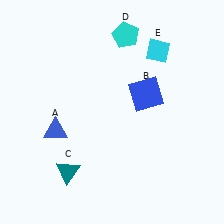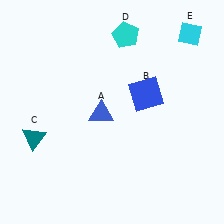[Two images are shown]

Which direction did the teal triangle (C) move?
The teal triangle (C) moved up.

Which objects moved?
The objects that moved are: the blue triangle (A), the teal triangle (C), the cyan diamond (E).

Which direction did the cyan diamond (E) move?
The cyan diamond (E) moved right.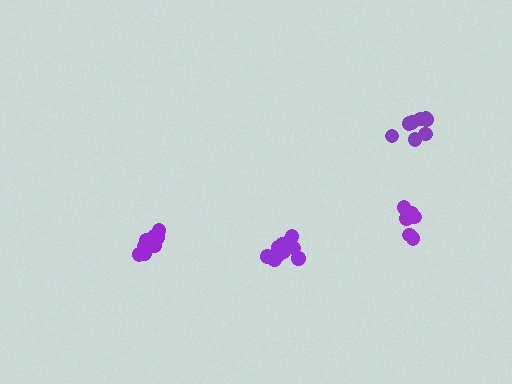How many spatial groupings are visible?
There are 4 spatial groupings.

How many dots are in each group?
Group 1: 8 dots, Group 2: 10 dots, Group 3: 10 dots, Group 4: 7 dots (35 total).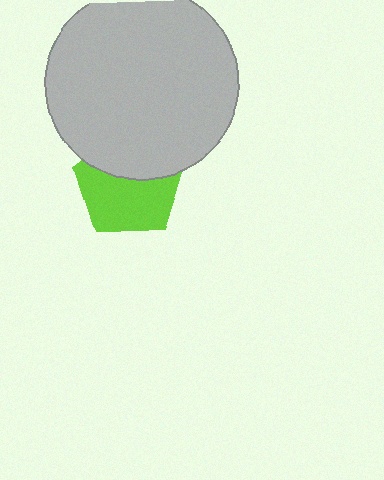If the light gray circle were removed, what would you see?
You would see the complete lime pentagon.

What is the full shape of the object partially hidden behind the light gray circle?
The partially hidden object is a lime pentagon.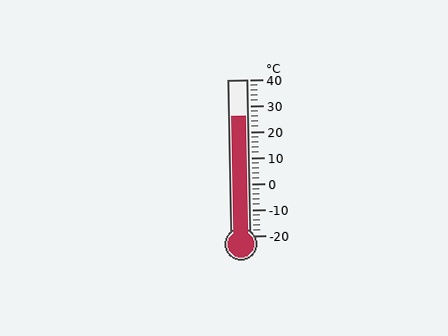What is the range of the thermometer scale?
The thermometer scale ranges from -20°C to 40°C.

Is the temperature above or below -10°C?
The temperature is above -10°C.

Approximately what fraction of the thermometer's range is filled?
The thermometer is filled to approximately 75% of its range.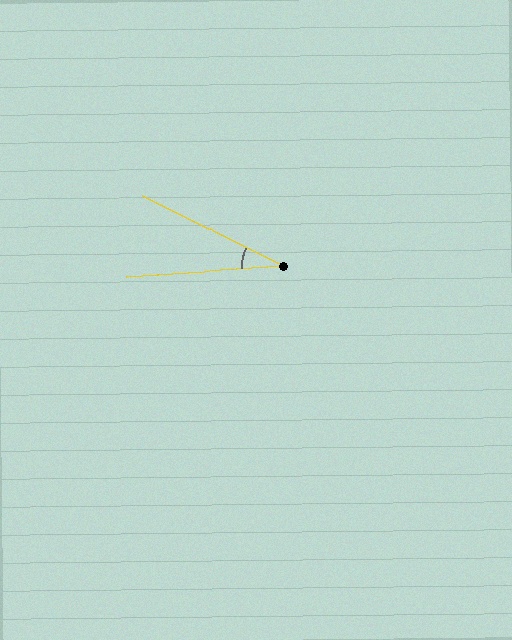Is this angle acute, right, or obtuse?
It is acute.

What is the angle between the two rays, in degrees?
Approximately 30 degrees.